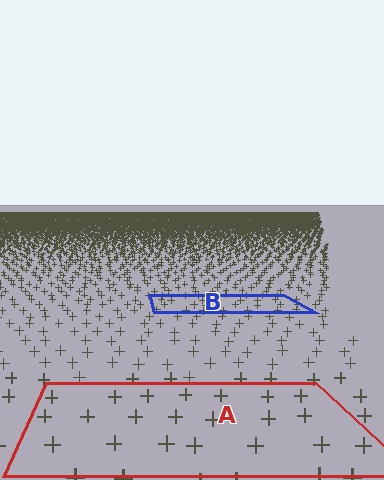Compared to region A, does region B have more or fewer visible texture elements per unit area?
Region B has more texture elements per unit area — they are packed more densely because it is farther away.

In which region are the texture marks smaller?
The texture marks are smaller in region B, because it is farther away.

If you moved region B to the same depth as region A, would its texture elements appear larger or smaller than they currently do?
They would appear larger. At a closer depth, the same texture elements are projected at a bigger on-screen size.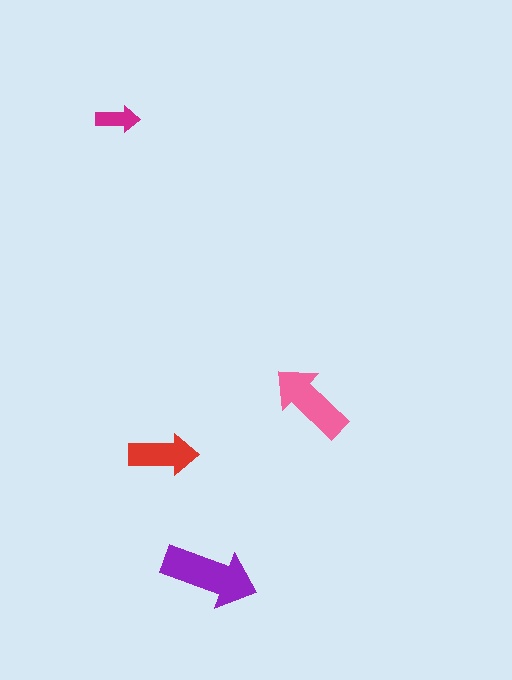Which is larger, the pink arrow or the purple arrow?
The purple one.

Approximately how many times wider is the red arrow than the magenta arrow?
About 1.5 times wider.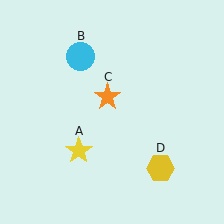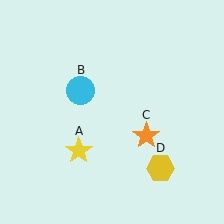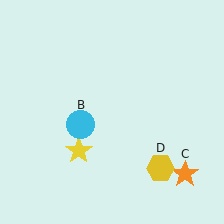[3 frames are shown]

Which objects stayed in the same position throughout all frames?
Yellow star (object A) and yellow hexagon (object D) remained stationary.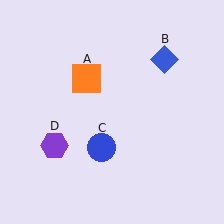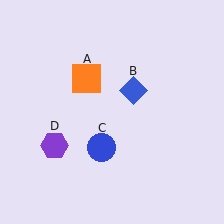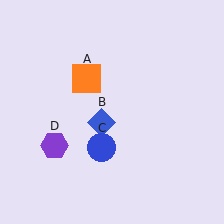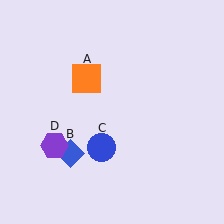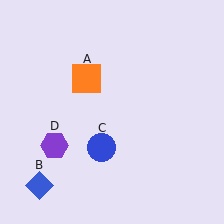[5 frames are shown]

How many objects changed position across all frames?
1 object changed position: blue diamond (object B).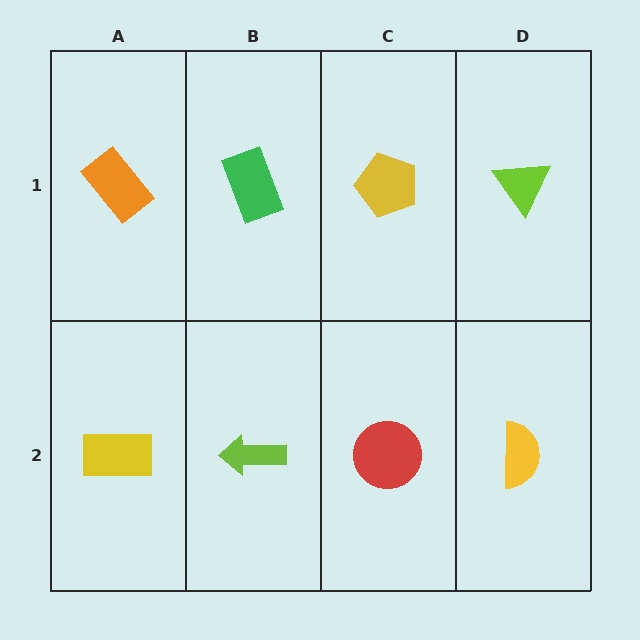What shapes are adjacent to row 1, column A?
A yellow rectangle (row 2, column A), a green rectangle (row 1, column B).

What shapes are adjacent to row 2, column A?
An orange rectangle (row 1, column A), a lime arrow (row 2, column B).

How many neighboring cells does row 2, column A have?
2.